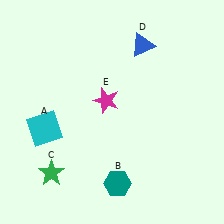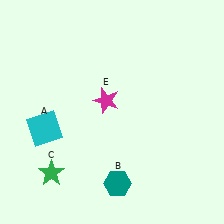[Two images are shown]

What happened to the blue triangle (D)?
The blue triangle (D) was removed in Image 2. It was in the top-right area of Image 1.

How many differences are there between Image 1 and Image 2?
There is 1 difference between the two images.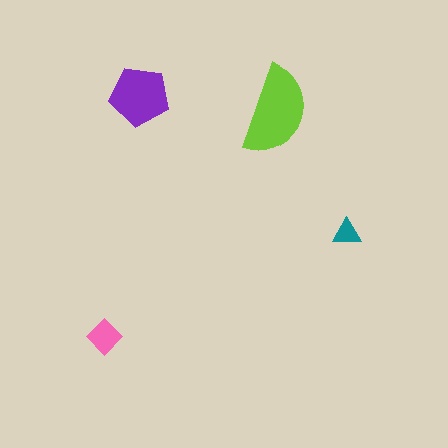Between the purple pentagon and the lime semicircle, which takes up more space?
The lime semicircle.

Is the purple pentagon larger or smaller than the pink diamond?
Larger.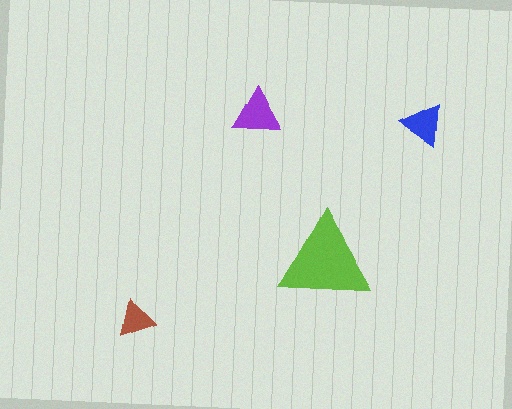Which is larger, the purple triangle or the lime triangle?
The lime one.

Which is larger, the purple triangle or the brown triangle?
The purple one.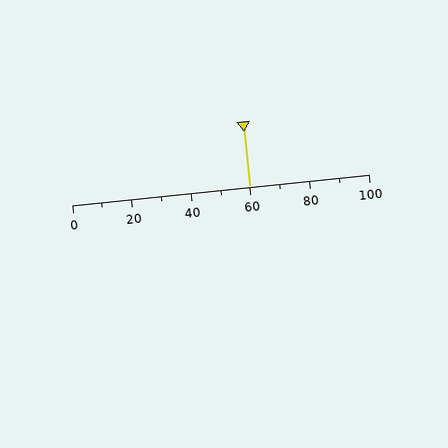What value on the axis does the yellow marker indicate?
The marker indicates approximately 60.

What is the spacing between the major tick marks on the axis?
The major ticks are spaced 20 apart.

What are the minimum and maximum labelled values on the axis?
The axis runs from 0 to 100.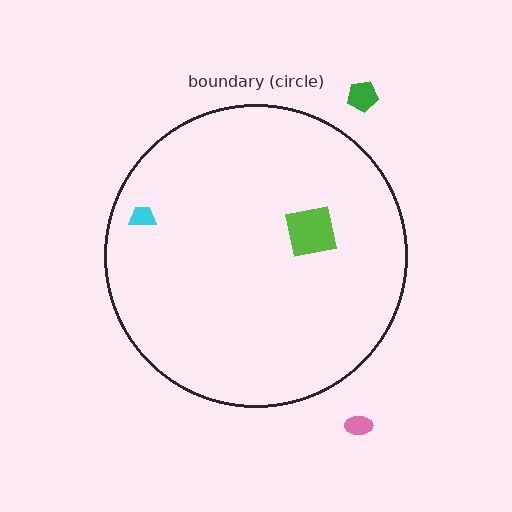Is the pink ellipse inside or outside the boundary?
Outside.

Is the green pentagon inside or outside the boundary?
Outside.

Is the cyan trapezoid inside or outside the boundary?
Inside.